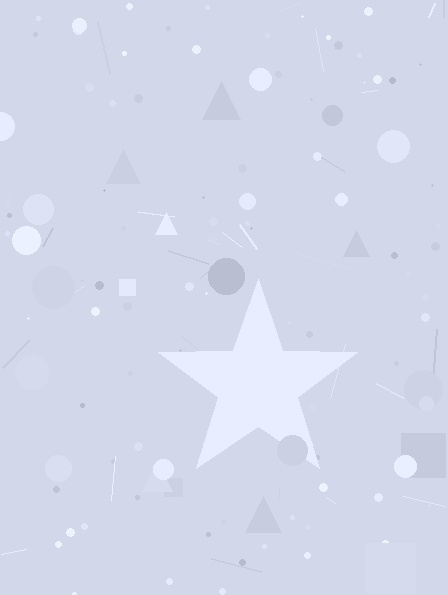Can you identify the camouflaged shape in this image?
The camouflaged shape is a star.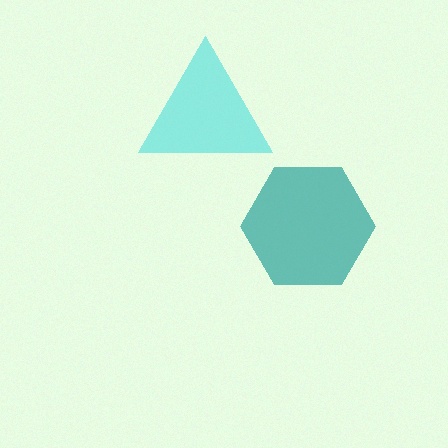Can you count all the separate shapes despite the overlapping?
Yes, there are 2 separate shapes.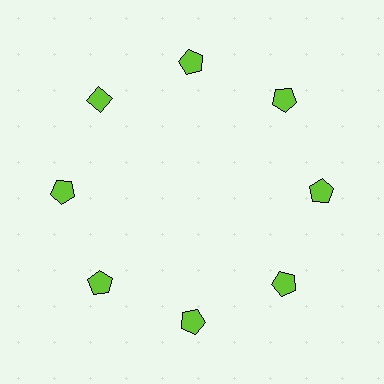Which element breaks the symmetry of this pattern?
The lime diamond at roughly the 10 o'clock position breaks the symmetry. All other shapes are lime pentagons.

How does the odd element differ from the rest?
It has a different shape: diamond instead of pentagon.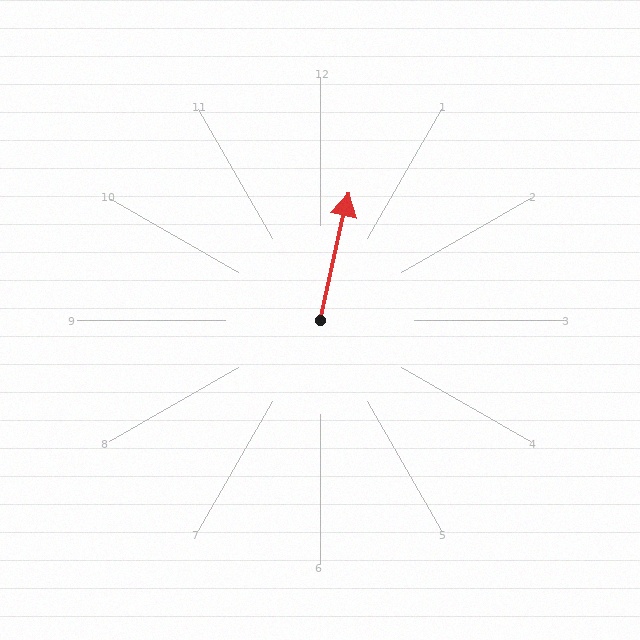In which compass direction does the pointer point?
North.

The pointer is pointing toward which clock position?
Roughly 12 o'clock.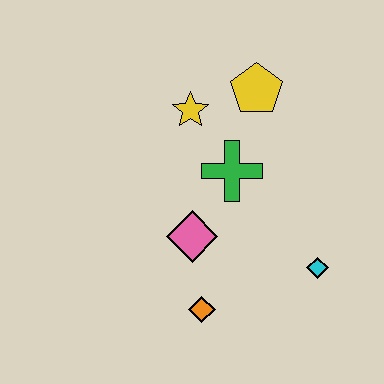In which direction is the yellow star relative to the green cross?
The yellow star is above the green cross.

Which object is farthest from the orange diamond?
The yellow pentagon is farthest from the orange diamond.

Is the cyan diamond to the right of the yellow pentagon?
Yes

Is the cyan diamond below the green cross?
Yes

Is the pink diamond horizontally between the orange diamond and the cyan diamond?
No